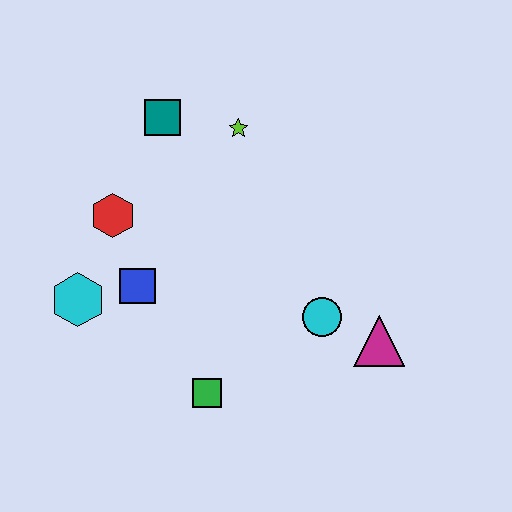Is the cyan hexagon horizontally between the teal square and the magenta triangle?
No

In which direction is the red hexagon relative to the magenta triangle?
The red hexagon is to the left of the magenta triangle.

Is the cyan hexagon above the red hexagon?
No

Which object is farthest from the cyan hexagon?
The magenta triangle is farthest from the cyan hexagon.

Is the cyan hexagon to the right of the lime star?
No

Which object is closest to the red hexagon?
The blue square is closest to the red hexagon.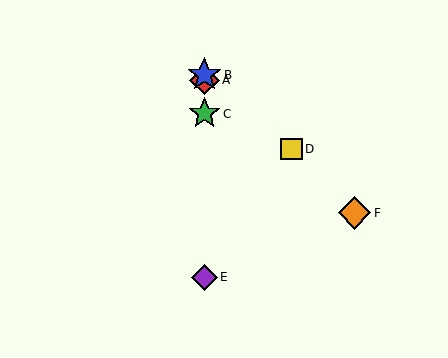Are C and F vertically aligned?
No, C is at x≈204 and F is at x≈354.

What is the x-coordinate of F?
Object F is at x≈354.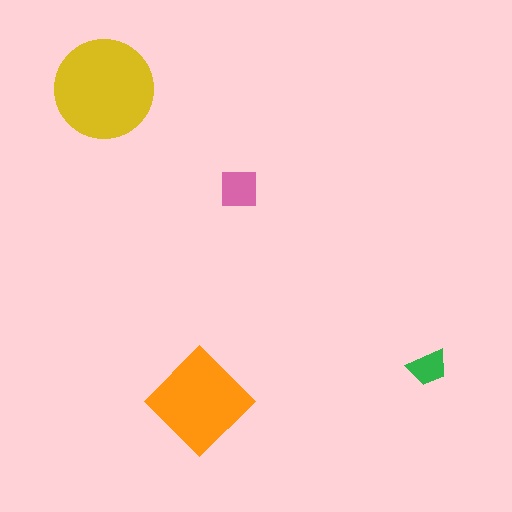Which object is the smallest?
The green trapezoid.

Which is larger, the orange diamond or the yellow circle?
The yellow circle.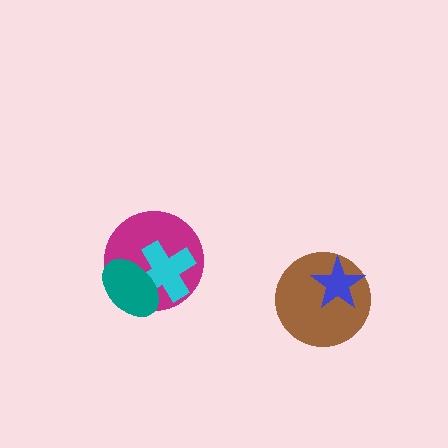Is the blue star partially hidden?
No, no other shape covers it.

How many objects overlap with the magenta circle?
2 objects overlap with the magenta circle.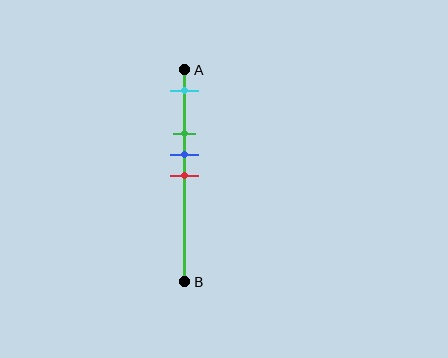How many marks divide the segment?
There are 4 marks dividing the segment.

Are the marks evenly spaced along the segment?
No, the marks are not evenly spaced.